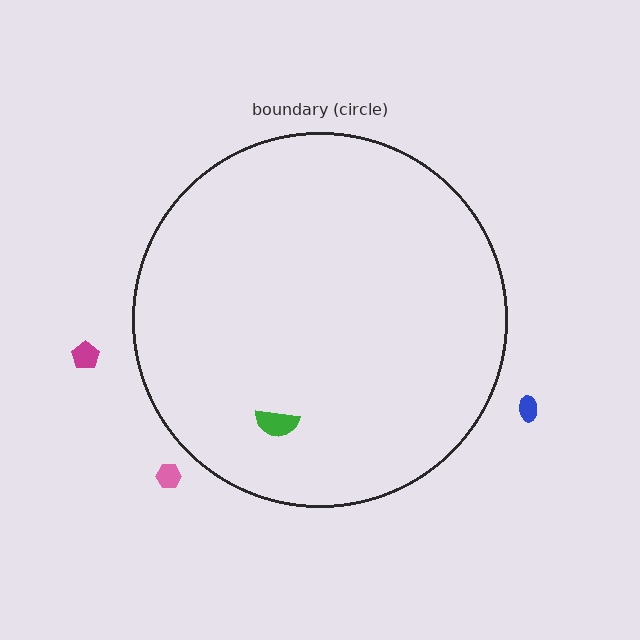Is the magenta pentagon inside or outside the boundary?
Outside.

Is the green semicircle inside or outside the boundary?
Inside.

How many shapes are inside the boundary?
1 inside, 3 outside.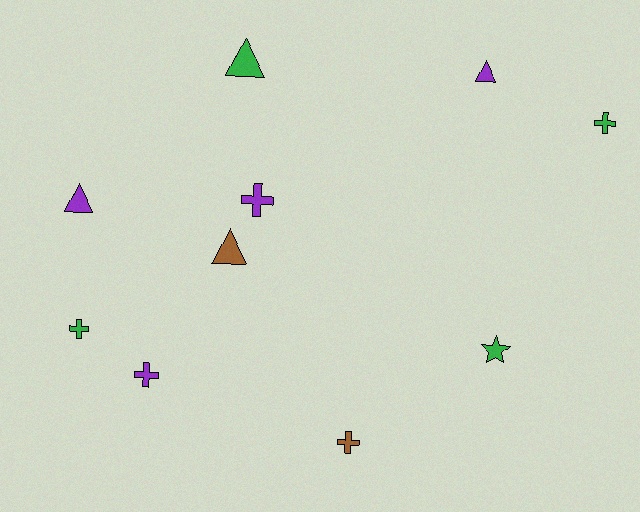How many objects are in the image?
There are 10 objects.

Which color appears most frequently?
Green, with 4 objects.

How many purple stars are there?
There are no purple stars.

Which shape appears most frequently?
Cross, with 5 objects.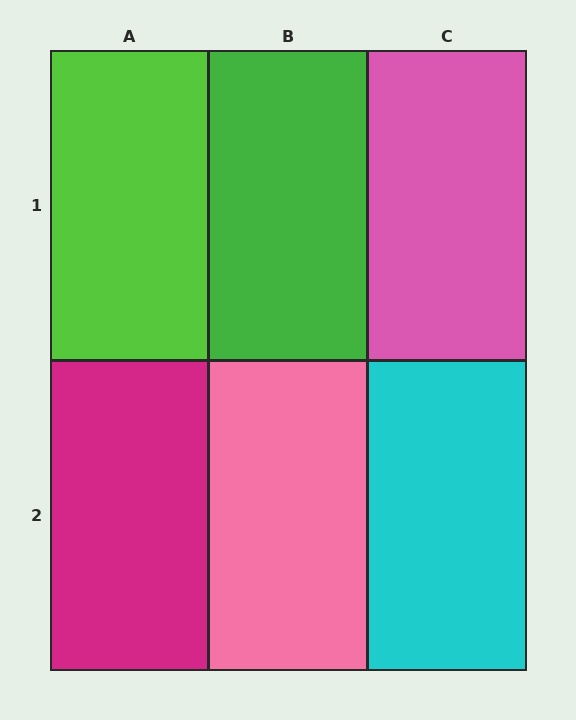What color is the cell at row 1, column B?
Green.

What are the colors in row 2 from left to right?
Magenta, pink, cyan.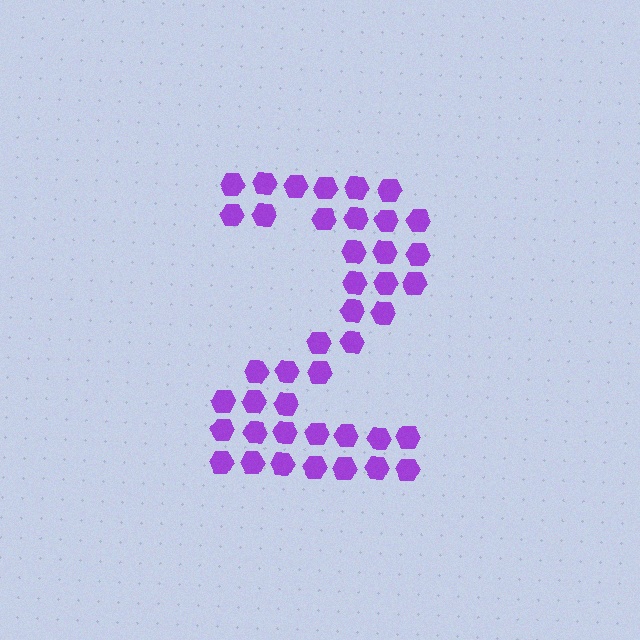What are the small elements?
The small elements are hexagons.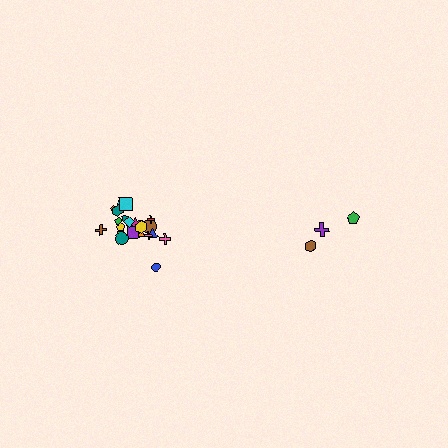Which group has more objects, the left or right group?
The left group.